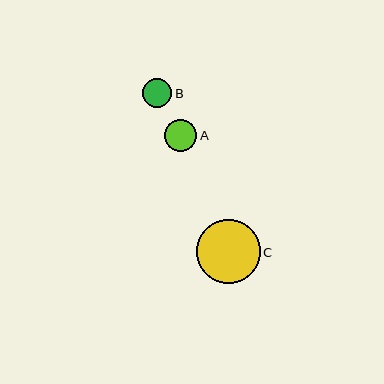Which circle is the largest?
Circle C is the largest with a size of approximately 64 pixels.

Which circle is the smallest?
Circle B is the smallest with a size of approximately 30 pixels.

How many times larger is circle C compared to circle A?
Circle C is approximately 2.0 times the size of circle A.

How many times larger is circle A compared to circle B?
Circle A is approximately 1.1 times the size of circle B.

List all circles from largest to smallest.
From largest to smallest: C, A, B.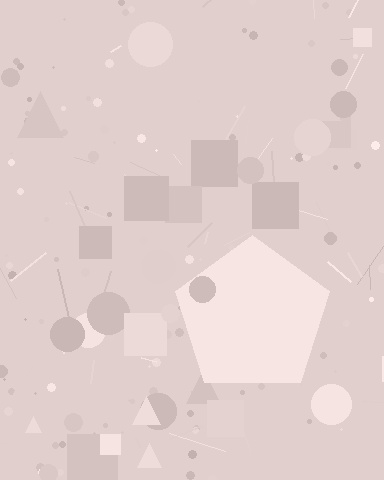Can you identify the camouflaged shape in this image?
The camouflaged shape is a pentagon.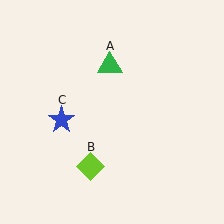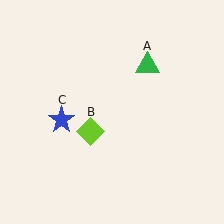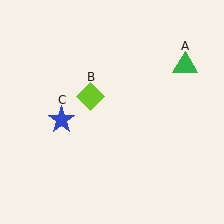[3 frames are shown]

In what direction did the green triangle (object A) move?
The green triangle (object A) moved right.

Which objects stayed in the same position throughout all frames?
Blue star (object C) remained stationary.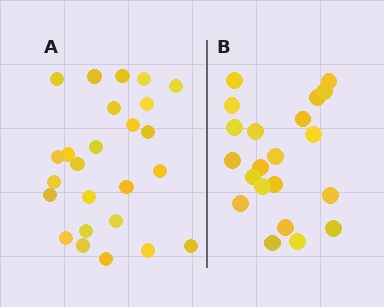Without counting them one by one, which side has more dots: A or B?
Region A (the left region) has more dots.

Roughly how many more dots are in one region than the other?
Region A has about 4 more dots than region B.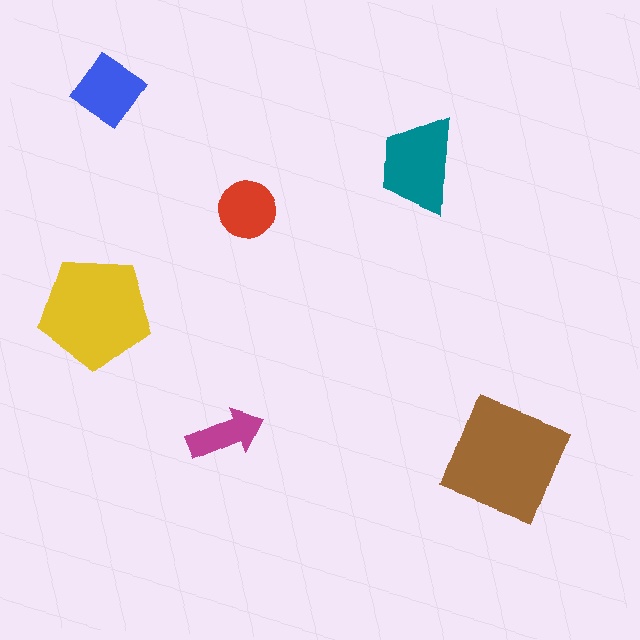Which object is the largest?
The brown square.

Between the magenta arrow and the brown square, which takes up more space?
The brown square.